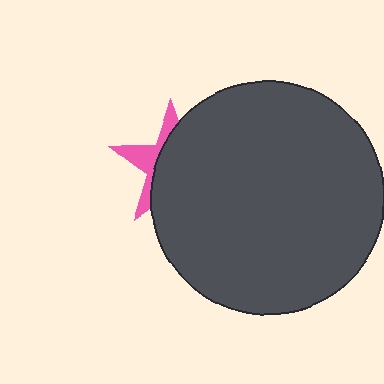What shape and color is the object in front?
The object in front is a dark gray circle.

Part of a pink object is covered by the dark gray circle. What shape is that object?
It is a star.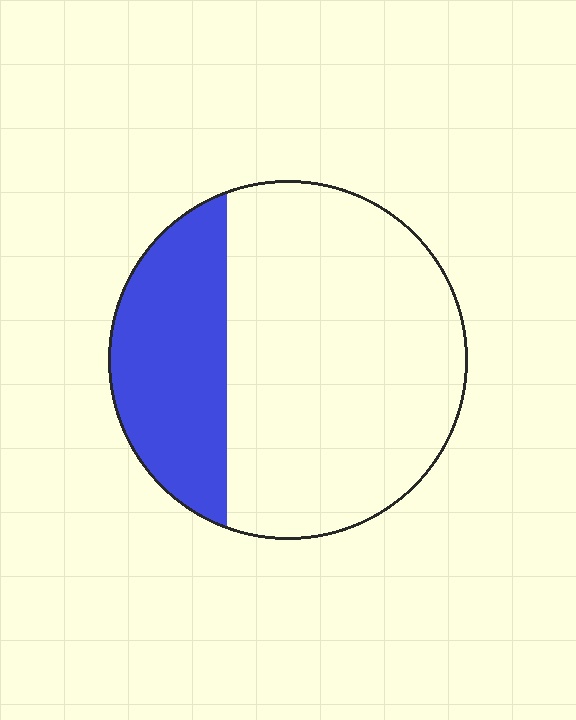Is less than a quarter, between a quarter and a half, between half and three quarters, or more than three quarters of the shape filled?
Between a quarter and a half.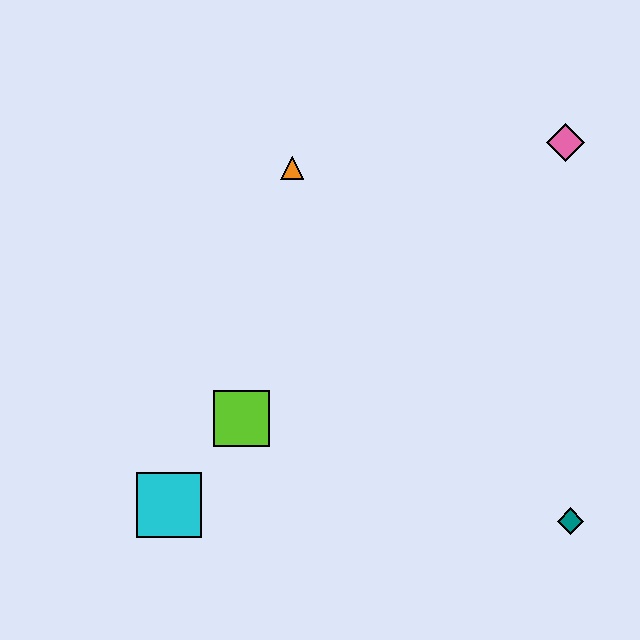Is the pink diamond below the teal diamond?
No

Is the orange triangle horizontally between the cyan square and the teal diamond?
Yes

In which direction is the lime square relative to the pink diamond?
The lime square is to the left of the pink diamond.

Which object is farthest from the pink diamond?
The cyan square is farthest from the pink diamond.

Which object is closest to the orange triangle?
The lime square is closest to the orange triangle.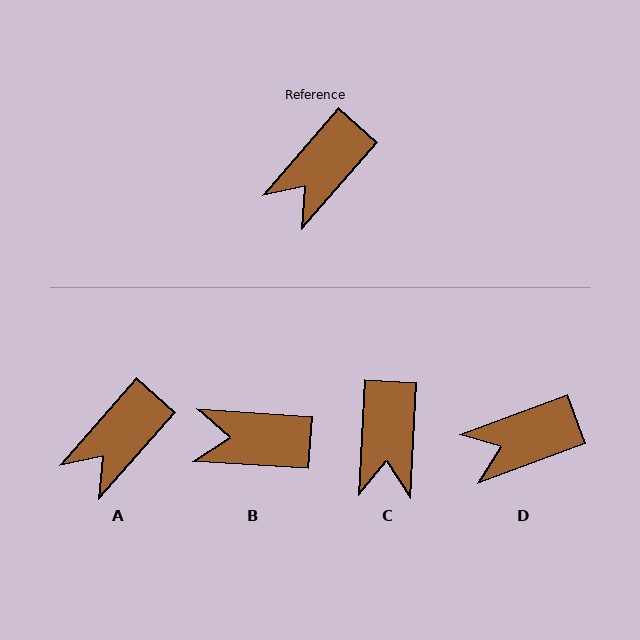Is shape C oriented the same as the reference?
No, it is off by about 38 degrees.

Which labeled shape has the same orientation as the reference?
A.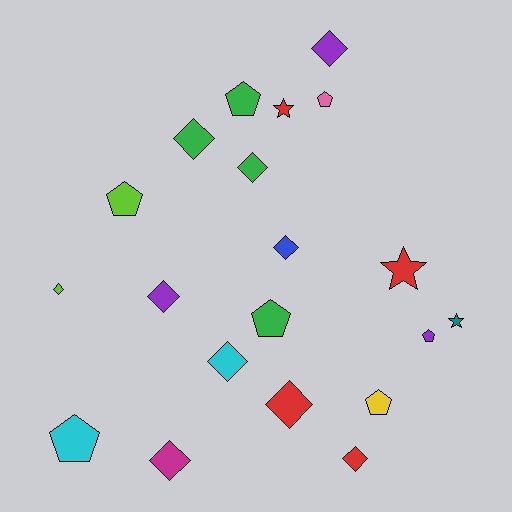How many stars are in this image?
There are 3 stars.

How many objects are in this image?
There are 20 objects.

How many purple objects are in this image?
There are 3 purple objects.